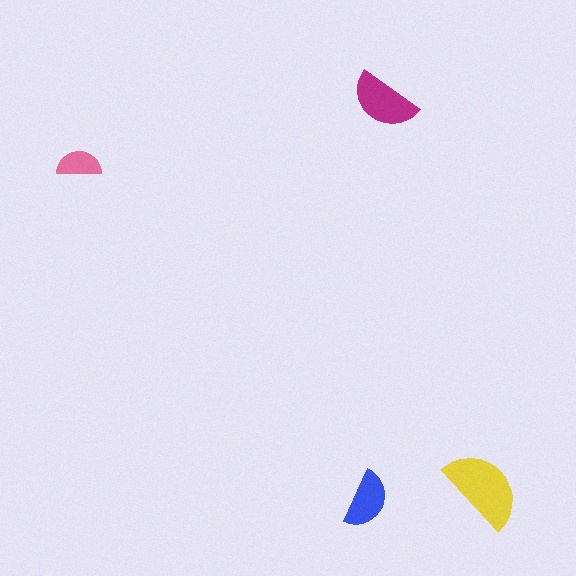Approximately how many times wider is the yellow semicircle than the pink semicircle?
About 2 times wider.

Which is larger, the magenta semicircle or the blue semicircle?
The magenta one.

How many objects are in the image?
There are 4 objects in the image.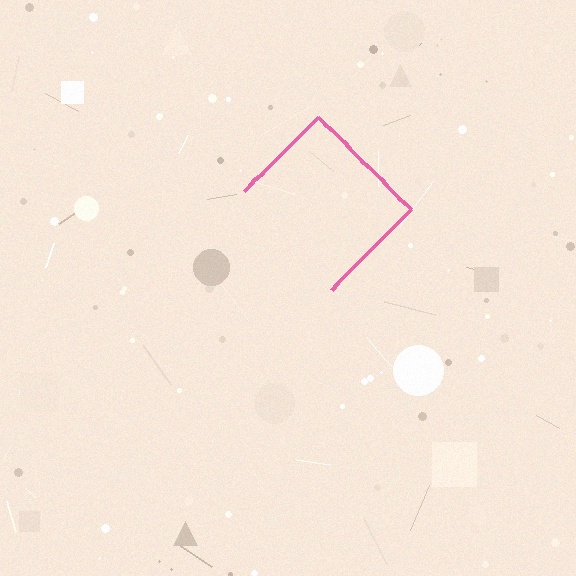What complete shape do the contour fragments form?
The contour fragments form a diamond.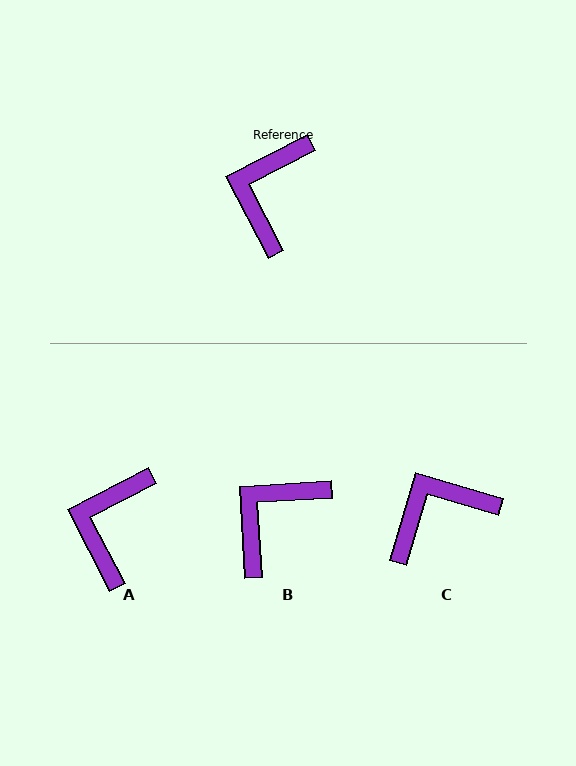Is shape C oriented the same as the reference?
No, it is off by about 44 degrees.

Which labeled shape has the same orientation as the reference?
A.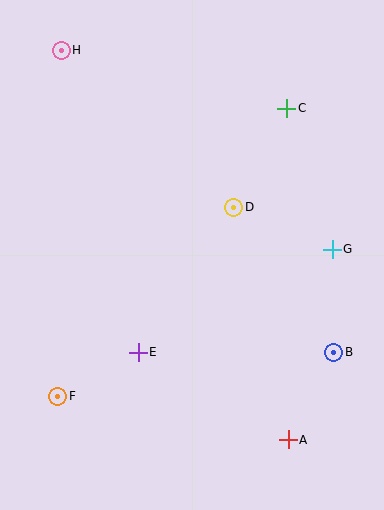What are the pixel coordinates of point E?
Point E is at (138, 352).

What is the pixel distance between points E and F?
The distance between E and F is 92 pixels.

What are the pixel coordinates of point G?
Point G is at (332, 249).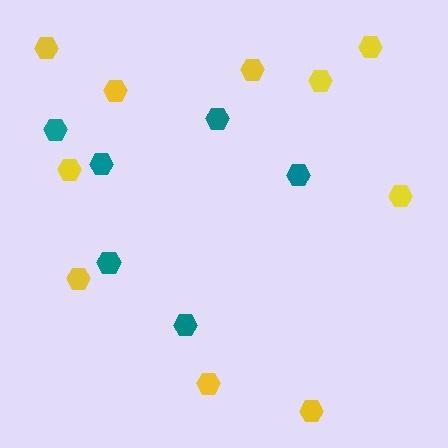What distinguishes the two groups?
There are 2 groups: one group of teal hexagons (6) and one group of yellow hexagons (10).